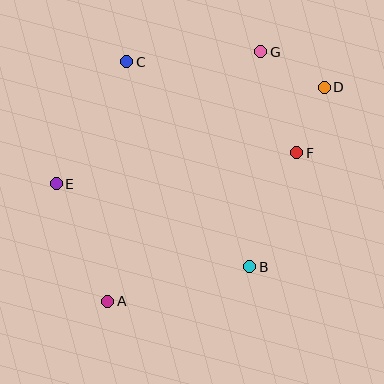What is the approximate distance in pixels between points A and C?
The distance between A and C is approximately 240 pixels.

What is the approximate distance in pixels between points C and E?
The distance between C and E is approximately 141 pixels.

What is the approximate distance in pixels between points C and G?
The distance between C and G is approximately 135 pixels.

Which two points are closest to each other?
Points D and F are closest to each other.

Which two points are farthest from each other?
Points A and D are farthest from each other.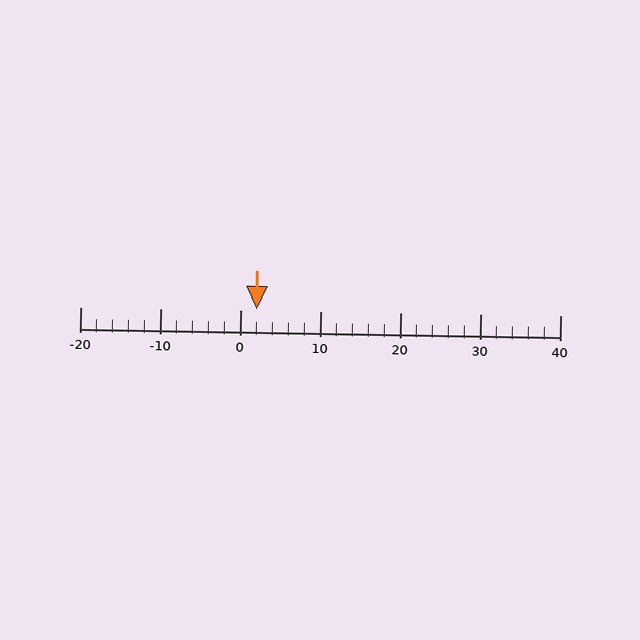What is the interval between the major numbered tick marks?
The major tick marks are spaced 10 units apart.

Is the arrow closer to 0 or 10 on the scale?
The arrow is closer to 0.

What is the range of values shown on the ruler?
The ruler shows values from -20 to 40.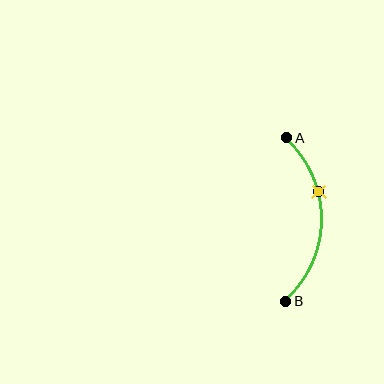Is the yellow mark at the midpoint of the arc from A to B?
No. The yellow mark lies on the arc but is closer to endpoint A. The arc midpoint would be at the point on the curve equidistant along the arc from both A and B.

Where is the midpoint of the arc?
The arc midpoint is the point on the curve farthest from the straight line joining A and B. It sits to the right of that line.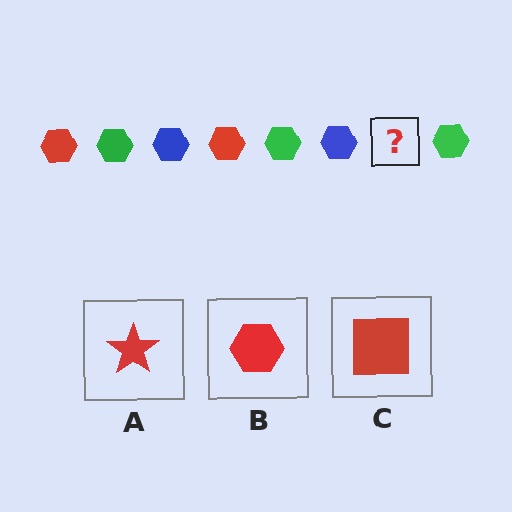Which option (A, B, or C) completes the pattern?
B.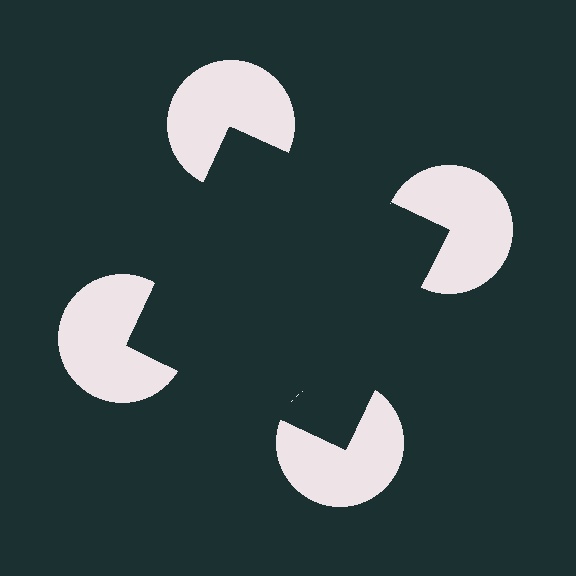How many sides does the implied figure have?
4 sides.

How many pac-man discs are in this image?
There are 4 — one at each vertex of the illusory square.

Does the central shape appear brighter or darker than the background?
It typically appears slightly darker than the background, even though no actual brightness change is drawn.